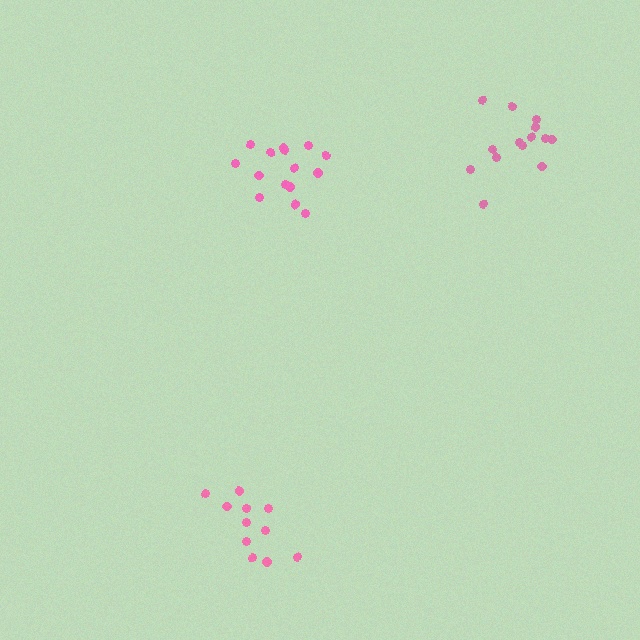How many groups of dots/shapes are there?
There are 3 groups.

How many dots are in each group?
Group 1: 15 dots, Group 2: 11 dots, Group 3: 14 dots (40 total).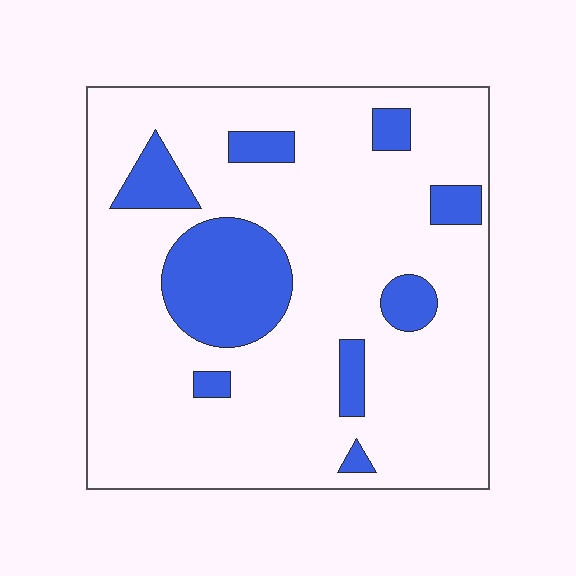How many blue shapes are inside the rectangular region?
9.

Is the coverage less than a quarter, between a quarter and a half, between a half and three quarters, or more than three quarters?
Less than a quarter.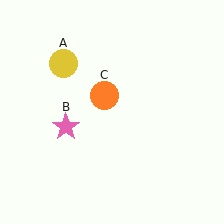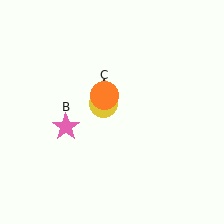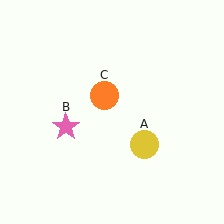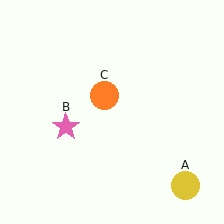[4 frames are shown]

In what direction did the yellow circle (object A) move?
The yellow circle (object A) moved down and to the right.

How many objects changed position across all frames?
1 object changed position: yellow circle (object A).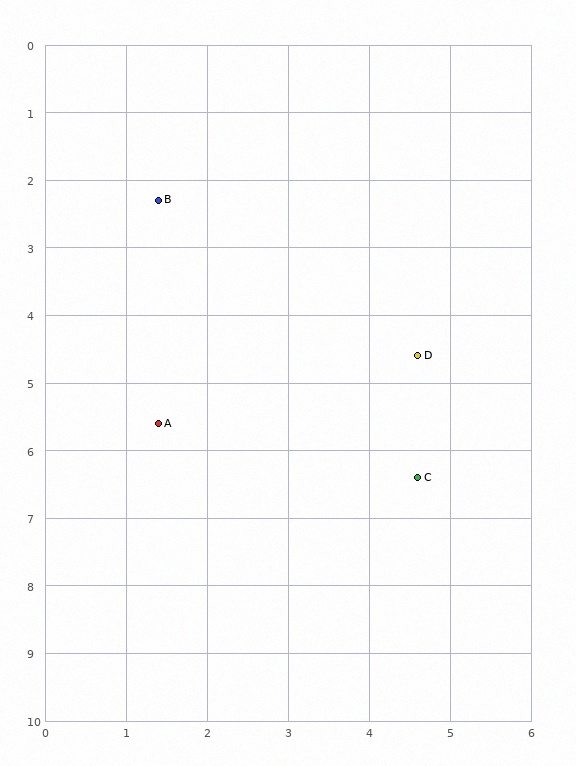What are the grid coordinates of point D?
Point D is at approximately (4.6, 4.6).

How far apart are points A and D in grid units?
Points A and D are about 3.4 grid units apart.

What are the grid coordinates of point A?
Point A is at approximately (1.4, 5.6).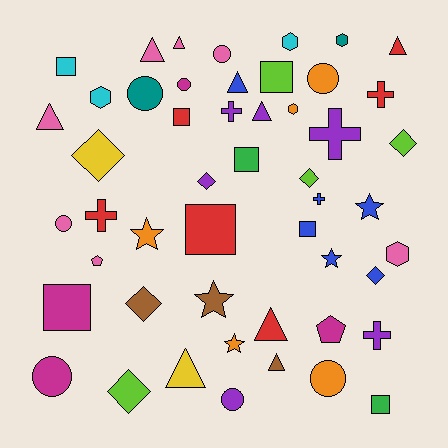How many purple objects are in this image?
There are 6 purple objects.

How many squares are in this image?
There are 8 squares.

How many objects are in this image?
There are 50 objects.